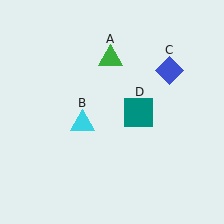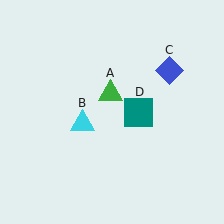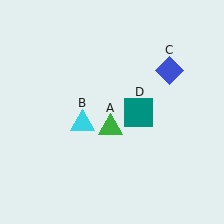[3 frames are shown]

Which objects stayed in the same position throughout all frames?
Cyan triangle (object B) and blue diamond (object C) and teal square (object D) remained stationary.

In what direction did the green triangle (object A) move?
The green triangle (object A) moved down.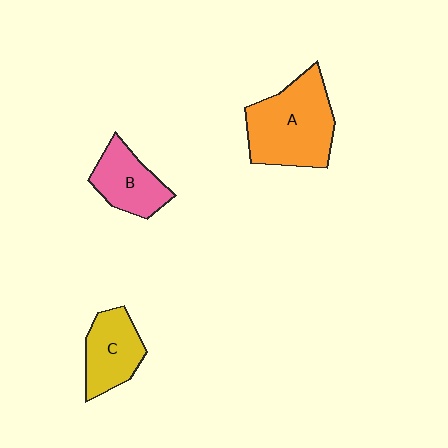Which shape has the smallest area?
Shape B (pink).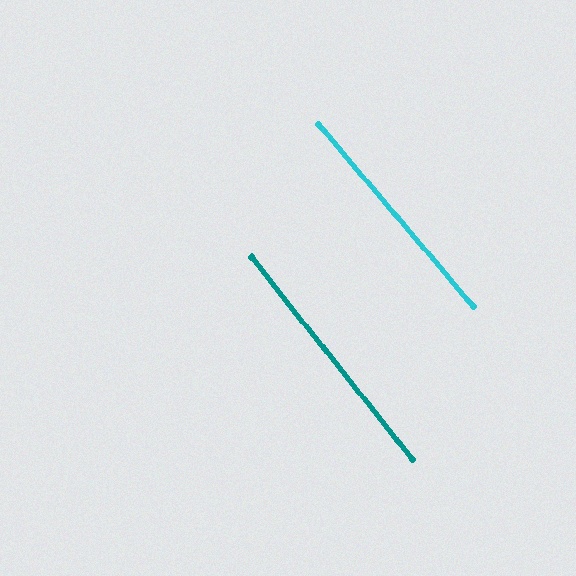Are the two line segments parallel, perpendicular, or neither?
Parallel — their directions differ by only 1.9°.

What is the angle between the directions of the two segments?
Approximately 2 degrees.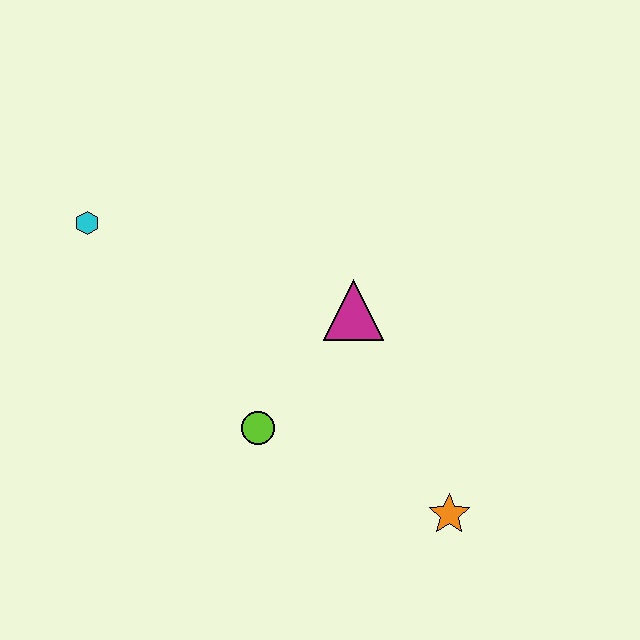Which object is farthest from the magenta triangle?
The cyan hexagon is farthest from the magenta triangle.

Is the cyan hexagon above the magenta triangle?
Yes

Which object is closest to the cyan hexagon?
The lime circle is closest to the cyan hexagon.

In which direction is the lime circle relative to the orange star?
The lime circle is to the left of the orange star.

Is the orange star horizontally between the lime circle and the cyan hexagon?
No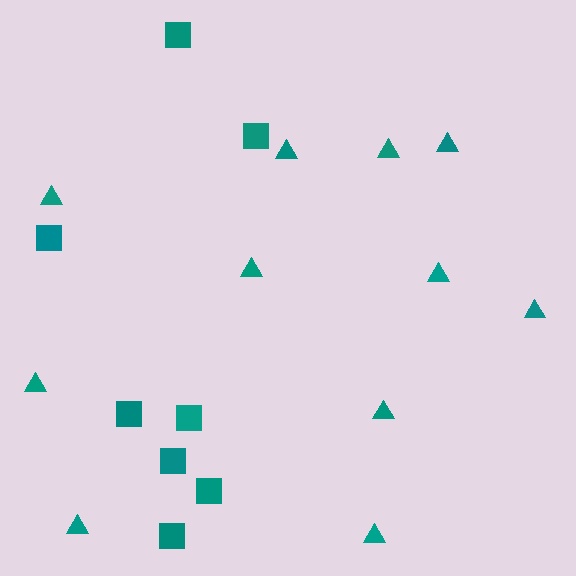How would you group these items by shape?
There are 2 groups: one group of triangles (11) and one group of squares (8).